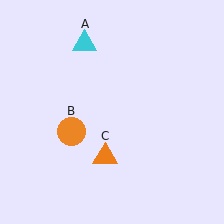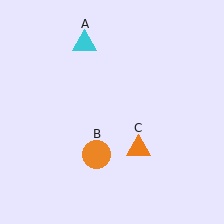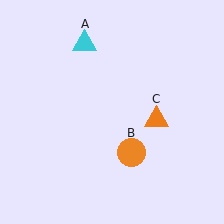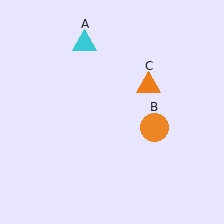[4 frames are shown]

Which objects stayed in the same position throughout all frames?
Cyan triangle (object A) remained stationary.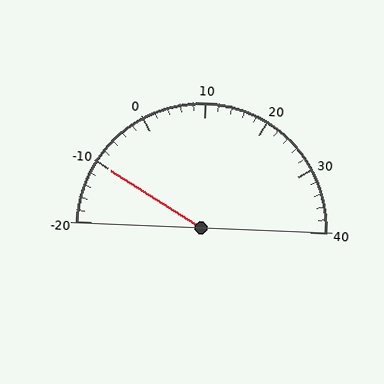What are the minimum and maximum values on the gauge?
The gauge ranges from -20 to 40.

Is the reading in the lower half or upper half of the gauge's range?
The reading is in the lower half of the range (-20 to 40).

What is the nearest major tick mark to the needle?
The nearest major tick mark is -10.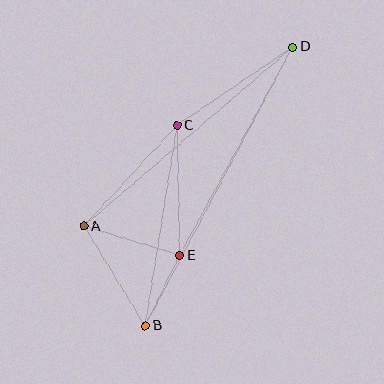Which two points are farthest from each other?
Points B and D are farthest from each other.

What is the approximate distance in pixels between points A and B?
The distance between A and B is approximately 117 pixels.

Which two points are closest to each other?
Points B and E are closest to each other.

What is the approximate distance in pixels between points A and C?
The distance between A and C is approximately 137 pixels.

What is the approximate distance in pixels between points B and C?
The distance between B and C is approximately 203 pixels.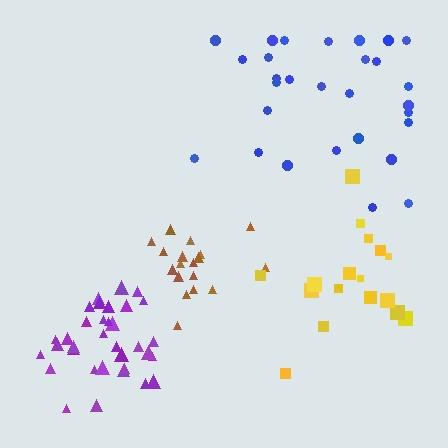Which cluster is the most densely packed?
Purple.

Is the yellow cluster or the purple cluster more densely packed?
Purple.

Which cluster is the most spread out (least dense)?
Blue.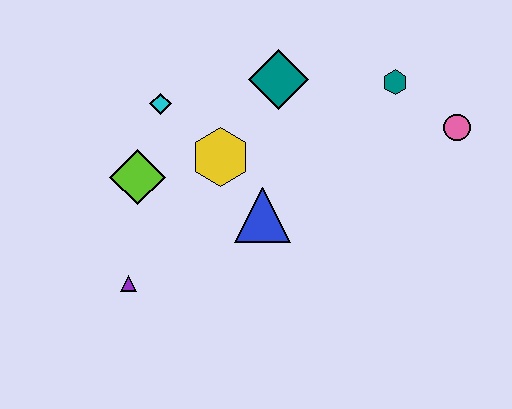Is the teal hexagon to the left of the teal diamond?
No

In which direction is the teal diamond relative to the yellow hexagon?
The teal diamond is above the yellow hexagon.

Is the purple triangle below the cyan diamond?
Yes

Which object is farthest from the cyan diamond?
The pink circle is farthest from the cyan diamond.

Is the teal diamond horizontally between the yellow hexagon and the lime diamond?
No